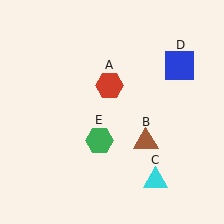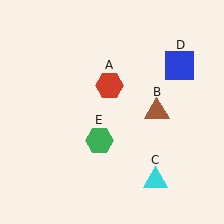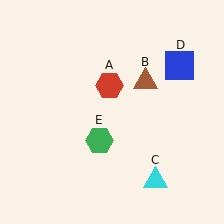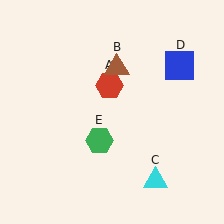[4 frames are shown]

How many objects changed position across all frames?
1 object changed position: brown triangle (object B).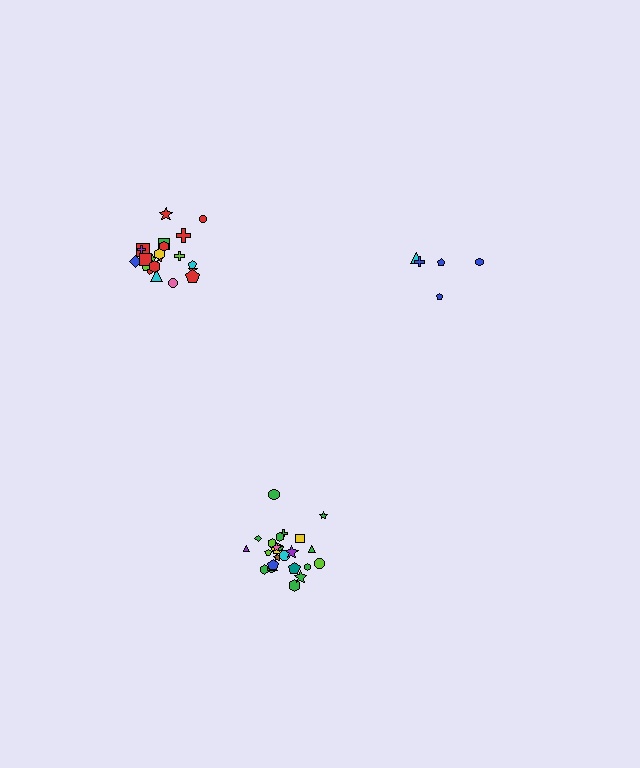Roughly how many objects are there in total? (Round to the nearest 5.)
Roughly 50 objects in total.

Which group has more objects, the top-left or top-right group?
The top-left group.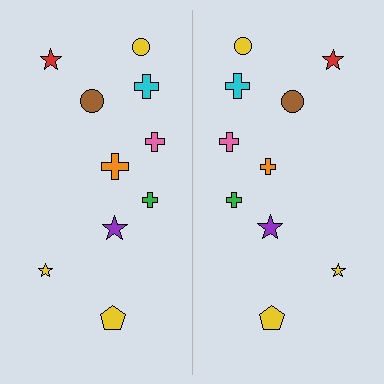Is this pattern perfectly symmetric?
No, the pattern is not perfectly symmetric. The orange cross on the right side has a different size than its mirror counterpart.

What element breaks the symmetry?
The orange cross on the right side has a different size than its mirror counterpart.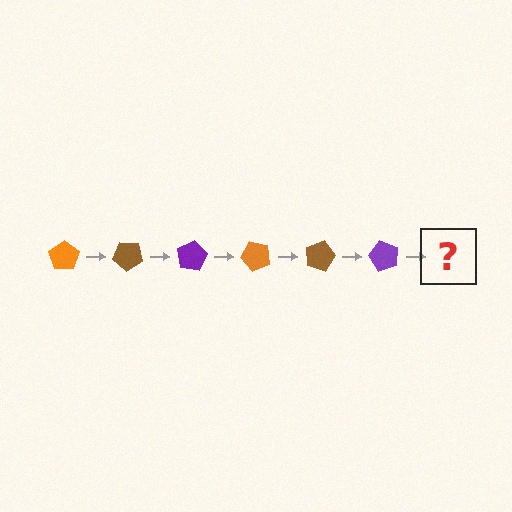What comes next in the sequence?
The next element should be an orange pentagon, rotated 240 degrees from the start.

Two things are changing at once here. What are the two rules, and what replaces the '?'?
The two rules are that it rotates 40 degrees each step and the color cycles through orange, brown, and purple. The '?' should be an orange pentagon, rotated 240 degrees from the start.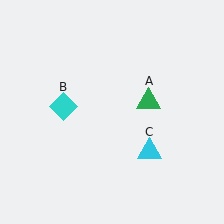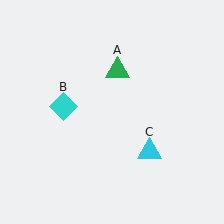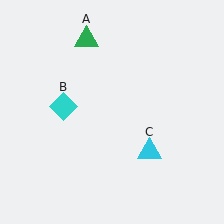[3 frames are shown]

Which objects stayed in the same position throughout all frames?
Cyan diamond (object B) and cyan triangle (object C) remained stationary.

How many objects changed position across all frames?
1 object changed position: green triangle (object A).